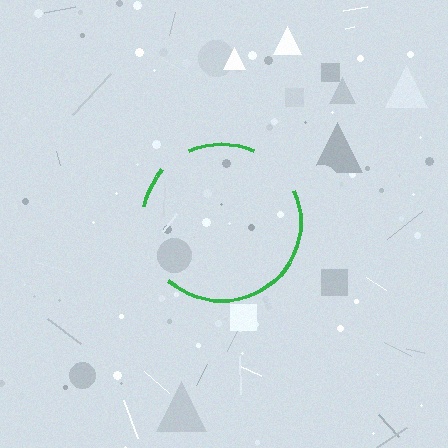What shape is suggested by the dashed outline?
The dashed outline suggests a circle.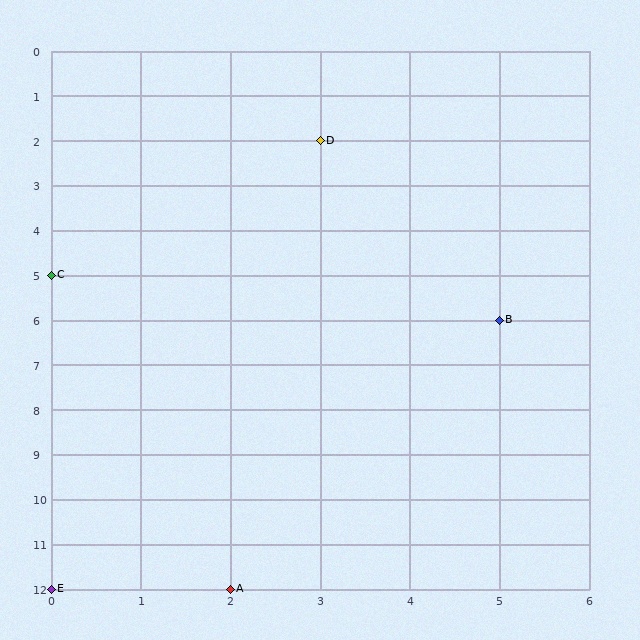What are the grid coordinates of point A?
Point A is at grid coordinates (2, 12).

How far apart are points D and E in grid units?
Points D and E are 3 columns and 10 rows apart (about 10.4 grid units diagonally).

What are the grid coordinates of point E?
Point E is at grid coordinates (0, 12).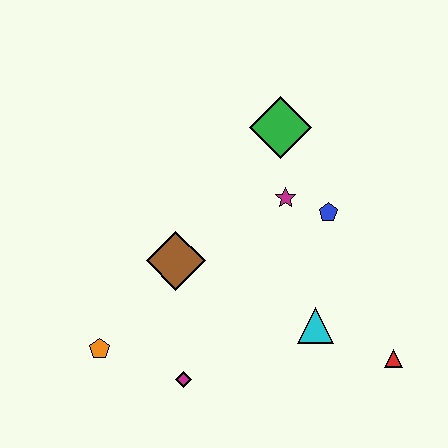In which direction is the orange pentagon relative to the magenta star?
The orange pentagon is to the left of the magenta star.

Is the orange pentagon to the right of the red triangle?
No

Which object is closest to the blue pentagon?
The magenta star is closest to the blue pentagon.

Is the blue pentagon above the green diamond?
No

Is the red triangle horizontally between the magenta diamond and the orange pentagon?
No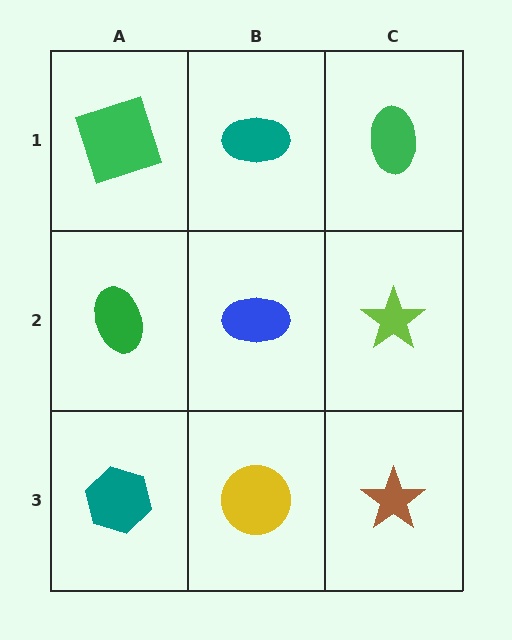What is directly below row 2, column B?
A yellow circle.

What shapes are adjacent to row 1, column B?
A blue ellipse (row 2, column B), a green square (row 1, column A), a green ellipse (row 1, column C).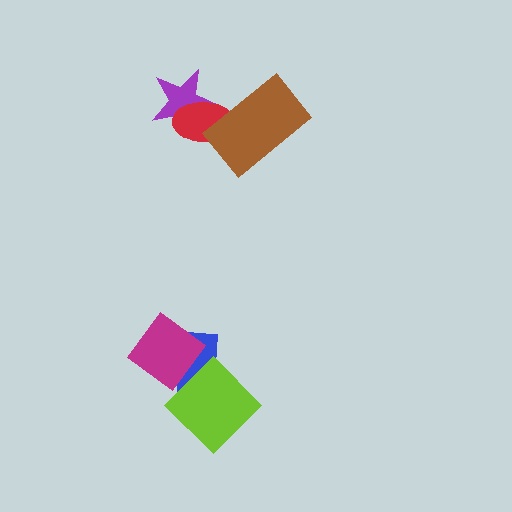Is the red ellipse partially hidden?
Yes, it is partially covered by another shape.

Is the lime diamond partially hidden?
Yes, it is partially covered by another shape.